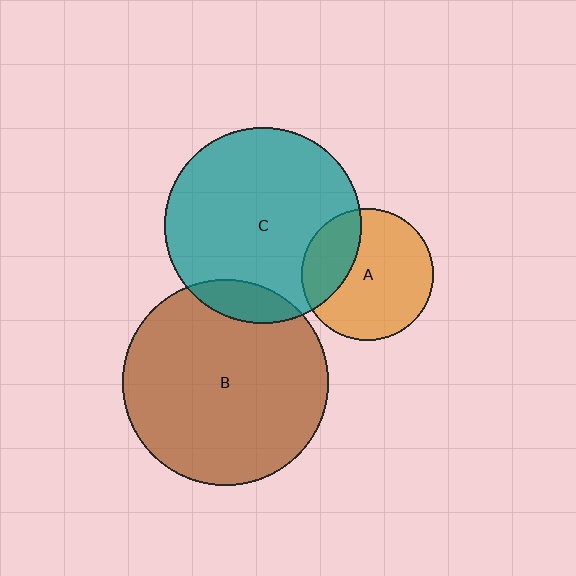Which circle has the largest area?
Circle B (brown).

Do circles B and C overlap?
Yes.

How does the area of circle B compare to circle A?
Approximately 2.4 times.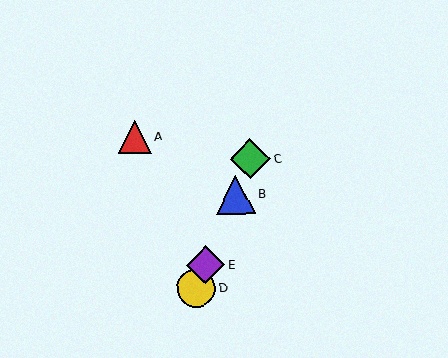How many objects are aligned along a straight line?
4 objects (B, C, D, E) are aligned along a straight line.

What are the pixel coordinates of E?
Object E is at (206, 265).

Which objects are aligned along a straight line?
Objects B, C, D, E are aligned along a straight line.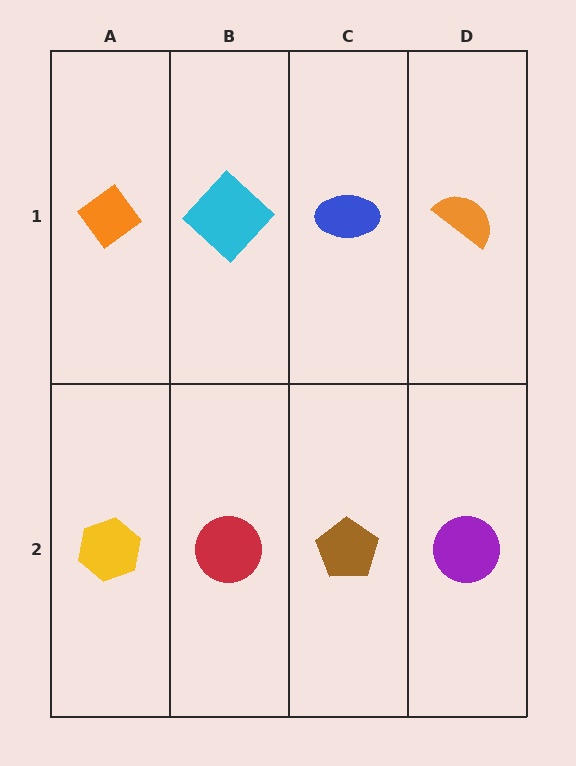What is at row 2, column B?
A red circle.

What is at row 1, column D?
An orange semicircle.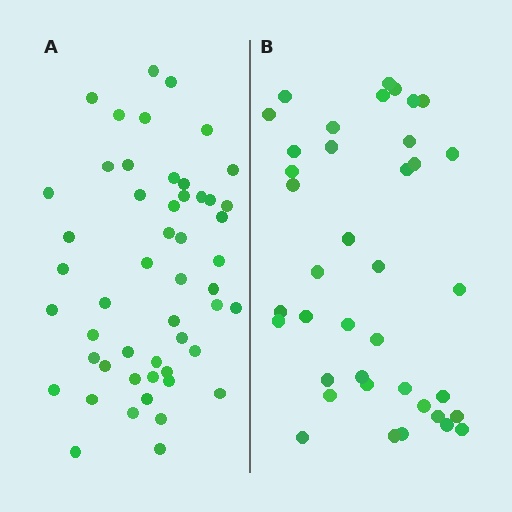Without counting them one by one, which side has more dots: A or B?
Region A (the left region) has more dots.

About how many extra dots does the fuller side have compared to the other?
Region A has roughly 12 or so more dots than region B.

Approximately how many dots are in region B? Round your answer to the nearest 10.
About 40 dots. (The exact count is 39, which rounds to 40.)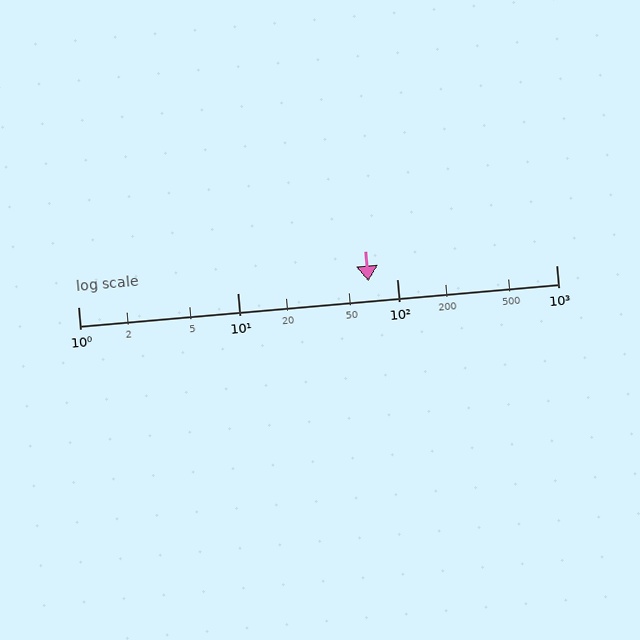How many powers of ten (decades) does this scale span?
The scale spans 3 decades, from 1 to 1000.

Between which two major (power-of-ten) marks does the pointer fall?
The pointer is between 10 and 100.